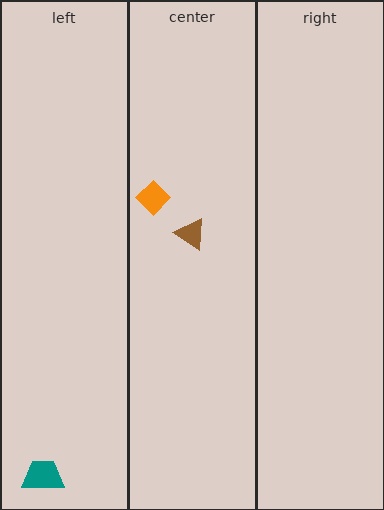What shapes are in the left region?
The teal trapezoid.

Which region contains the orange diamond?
The center region.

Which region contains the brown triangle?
The center region.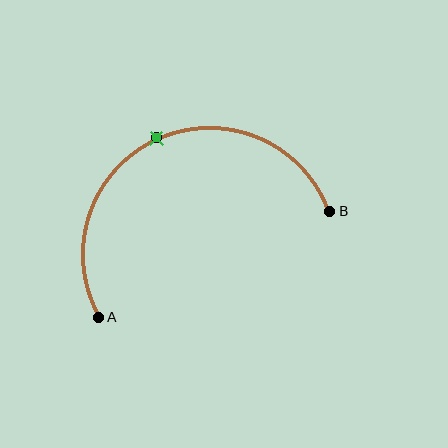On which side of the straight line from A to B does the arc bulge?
The arc bulges above the straight line connecting A and B.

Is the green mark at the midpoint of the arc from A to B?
Yes. The green mark lies on the arc at equal arc-length from both A and B — it is the arc midpoint.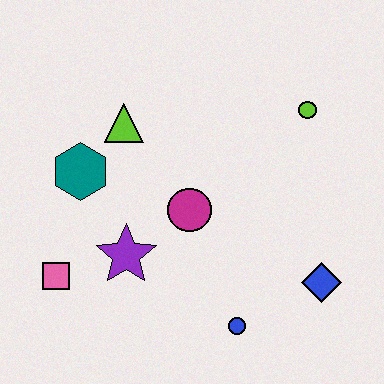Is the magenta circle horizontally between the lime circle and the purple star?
Yes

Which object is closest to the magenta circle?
The purple star is closest to the magenta circle.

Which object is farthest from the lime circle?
The pink square is farthest from the lime circle.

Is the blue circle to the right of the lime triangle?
Yes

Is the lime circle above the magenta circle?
Yes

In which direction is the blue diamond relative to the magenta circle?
The blue diamond is to the right of the magenta circle.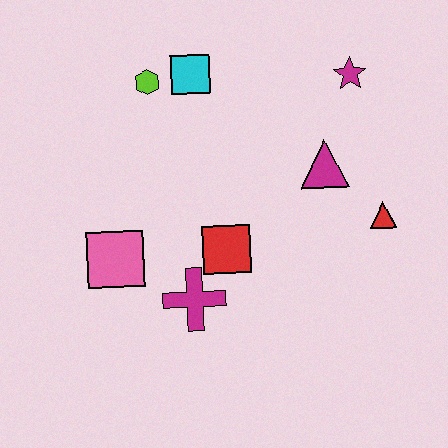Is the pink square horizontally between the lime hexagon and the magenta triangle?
No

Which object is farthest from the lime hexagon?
The red triangle is farthest from the lime hexagon.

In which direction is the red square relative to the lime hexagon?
The red square is below the lime hexagon.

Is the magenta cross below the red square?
Yes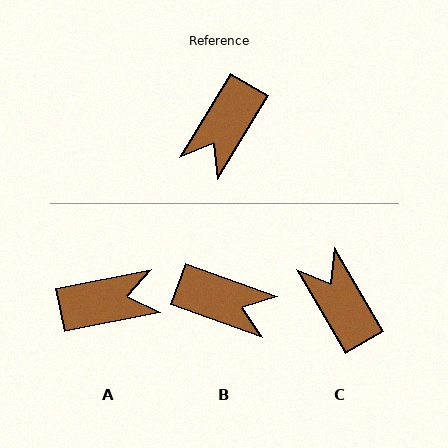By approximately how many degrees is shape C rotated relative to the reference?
Approximately 119 degrees clockwise.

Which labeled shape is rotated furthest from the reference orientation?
A, about 132 degrees away.